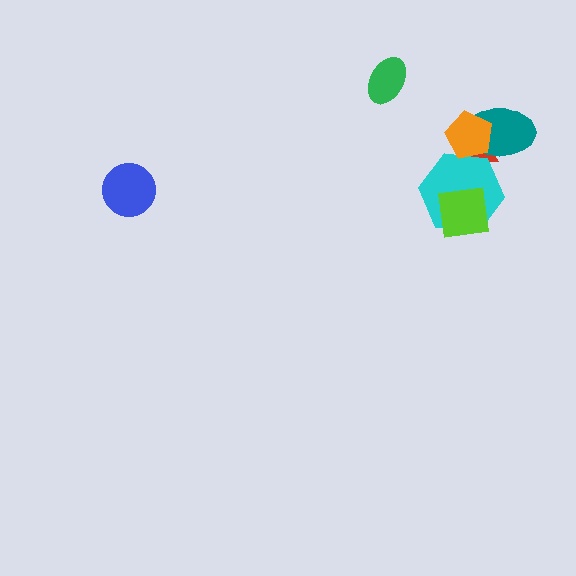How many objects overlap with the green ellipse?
0 objects overlap with the green ellipse.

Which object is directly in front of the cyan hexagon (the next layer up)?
The lime square is directly in front of the cyan hexagon.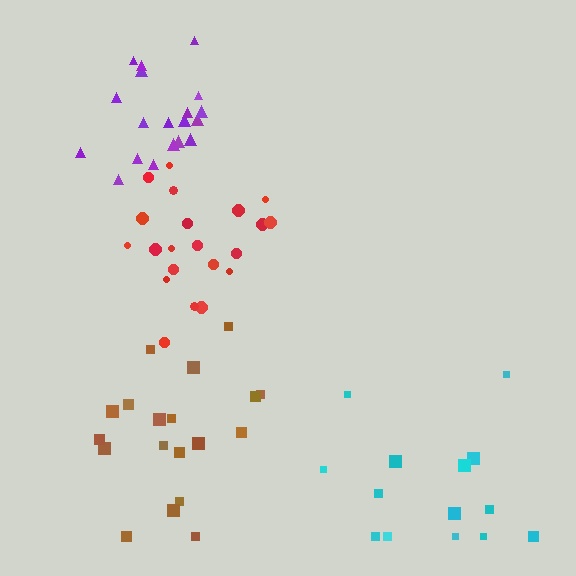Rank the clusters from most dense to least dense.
purple, red, brown, cyan.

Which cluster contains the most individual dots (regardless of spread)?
Red (21).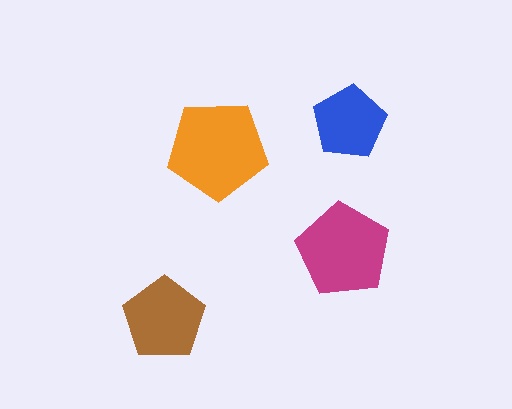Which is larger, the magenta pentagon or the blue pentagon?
The magenta one.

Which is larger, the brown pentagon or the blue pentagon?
The brown one.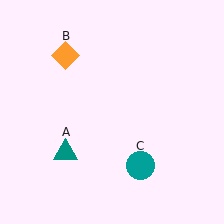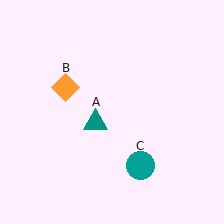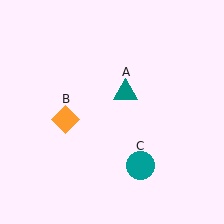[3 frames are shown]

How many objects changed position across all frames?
2 objects changed position: teal triangle (object A), orange diamond (object B).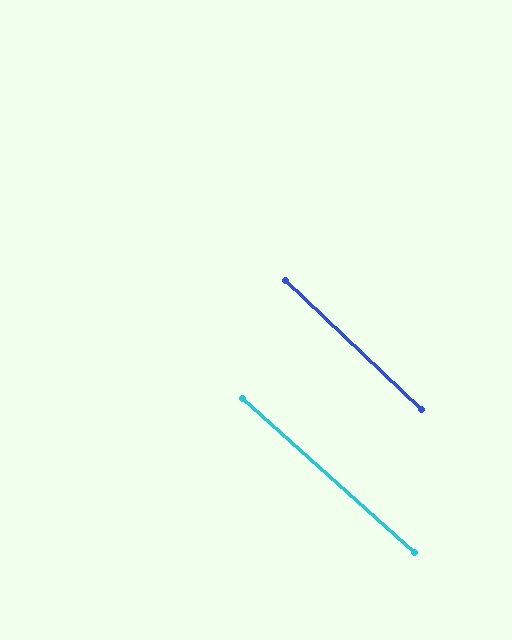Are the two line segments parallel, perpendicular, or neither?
Parallel — their directions differ by only 1.6°.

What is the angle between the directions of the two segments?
Approximately 2 degrees.